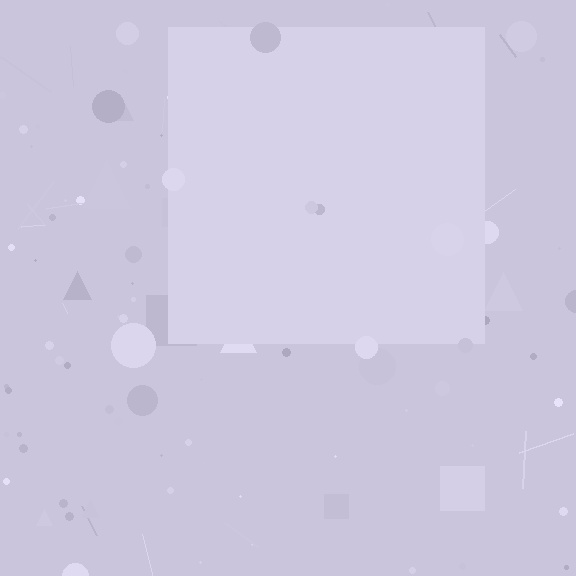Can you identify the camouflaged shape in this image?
The camouflaged shape is a square.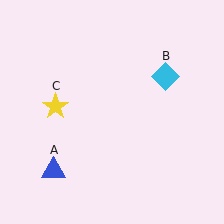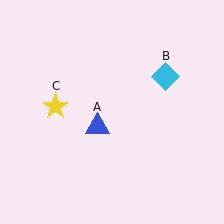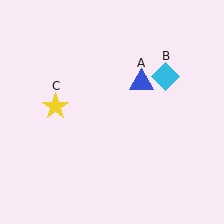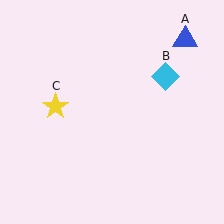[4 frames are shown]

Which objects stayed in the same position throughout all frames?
Cyan diamond (object B) and yellow star (object C) remained stationary.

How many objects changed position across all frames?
1 object changed position: blue triangle (object A).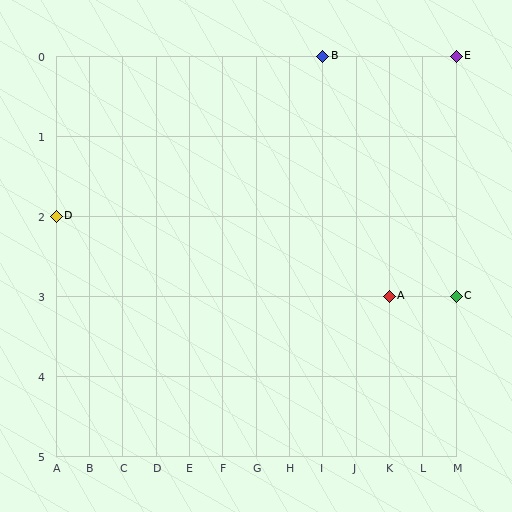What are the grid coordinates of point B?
Point B is at grid coordinates (I, 0).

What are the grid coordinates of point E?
Point E is at grid coordinates (M, 0).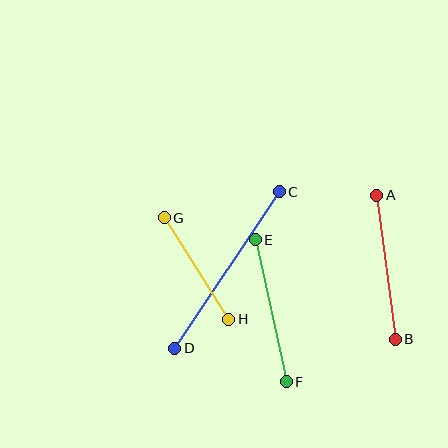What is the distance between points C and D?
The distance is approximately 188 pixels.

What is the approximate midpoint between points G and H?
The midpoint is at approximately (197, 269) pixels.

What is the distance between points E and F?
The distance is approximately 145 pixels.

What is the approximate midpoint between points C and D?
The midpoint is at approximately (227, 270) pixels.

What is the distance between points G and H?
The distance is approximately 120 pixels.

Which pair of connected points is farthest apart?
Points C and D are farthest apart.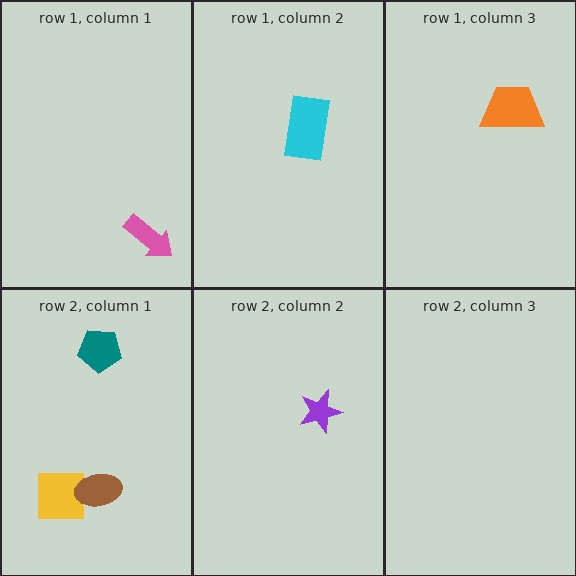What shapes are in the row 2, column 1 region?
The yellow square, the brown ellipse, the teal pentagon.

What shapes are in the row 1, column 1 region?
The pink arrow.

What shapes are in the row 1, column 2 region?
The cyan rectangle.